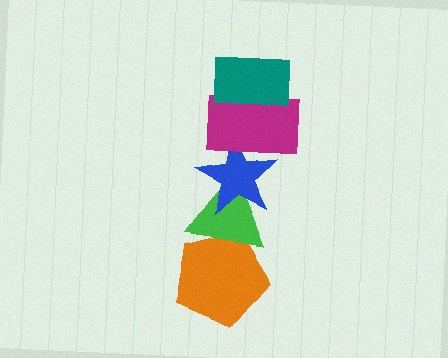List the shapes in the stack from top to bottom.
From top to bottom: the teal rectangle, the magenta rectangle, the blue star, the green triangle, the orange pentagon.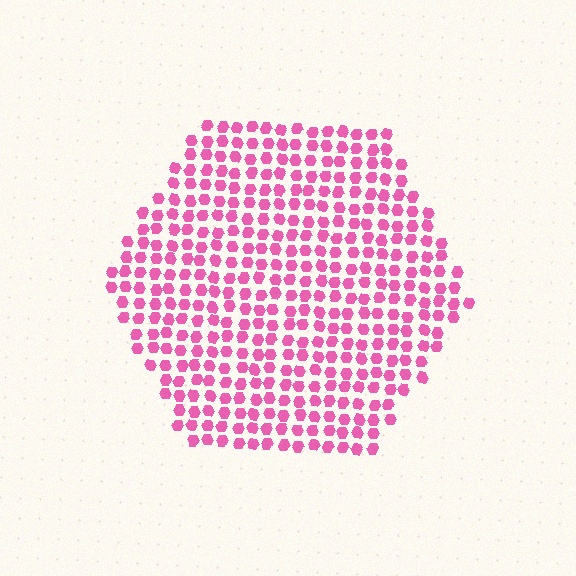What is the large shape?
The large shape is a hexagon.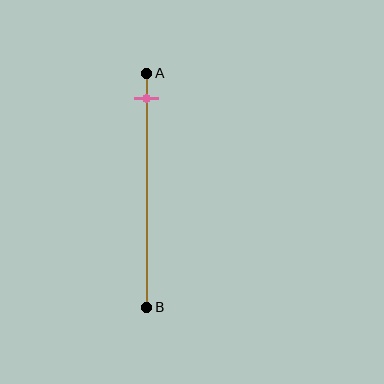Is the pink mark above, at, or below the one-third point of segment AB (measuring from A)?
The pink mark is above the one-third point of segment AB.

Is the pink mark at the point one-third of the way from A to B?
No, the mark is at about 10% from A, not at the 33% one-third point.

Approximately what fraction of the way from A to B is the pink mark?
The pink mark is approximately 10% of the way from A to B.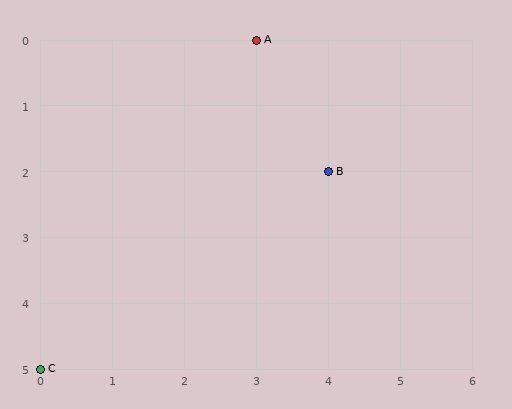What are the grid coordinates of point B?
Point B is at grid coordinates (4, 2).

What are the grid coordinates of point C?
Point C is at grid coordinates (0, 5).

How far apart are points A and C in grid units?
Points A and C are 3 columns and 5 rows apart (about 5.8 grid units diagonally).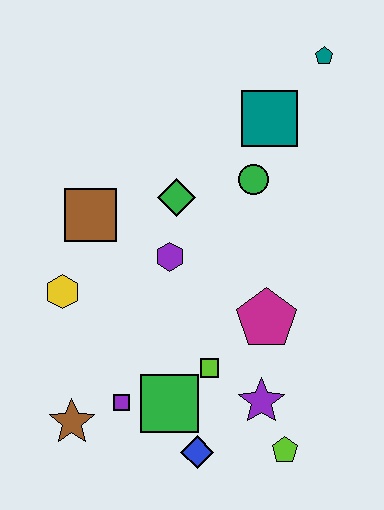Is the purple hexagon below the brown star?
No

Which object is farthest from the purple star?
The teal pentagon is farthest from the purple star.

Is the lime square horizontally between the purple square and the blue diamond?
No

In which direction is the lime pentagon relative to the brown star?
The lime pentagon is to the right of the brown star.